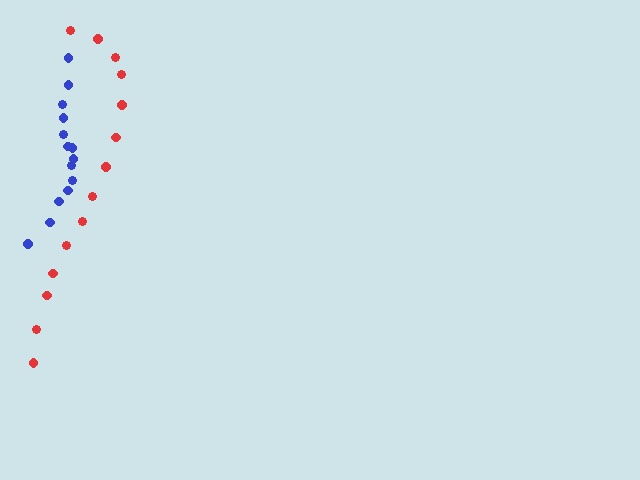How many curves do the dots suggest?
There are 2 distinct paths.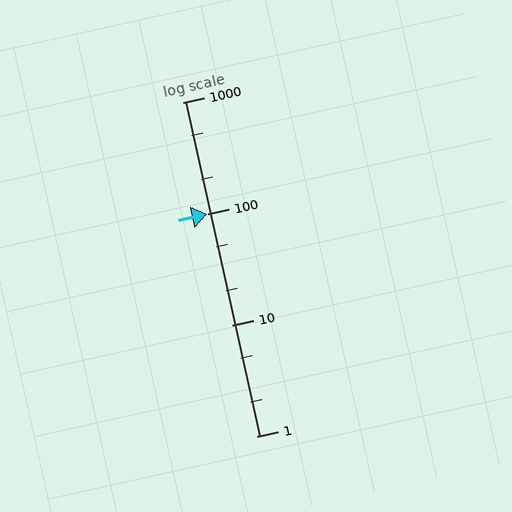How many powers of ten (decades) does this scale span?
The scale spans 3 decades, from 1 to 1000.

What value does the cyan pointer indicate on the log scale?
The pointer indicates approximately 100.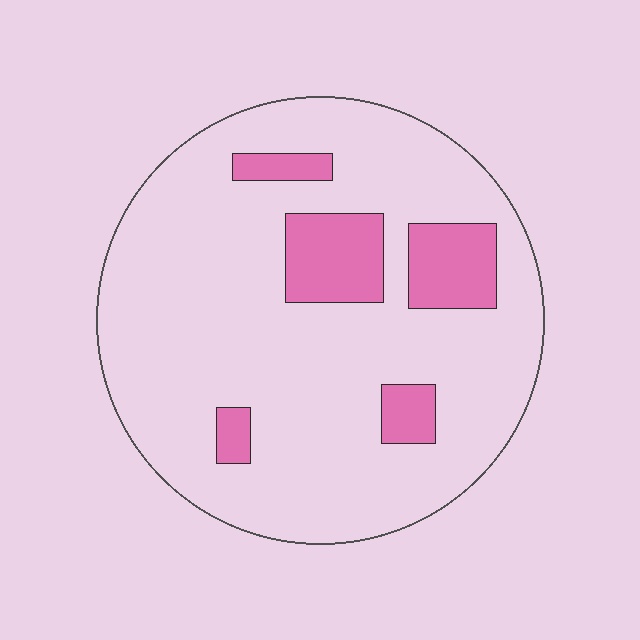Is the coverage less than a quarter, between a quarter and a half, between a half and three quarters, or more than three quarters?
Less than a quarter.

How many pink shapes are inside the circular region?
5.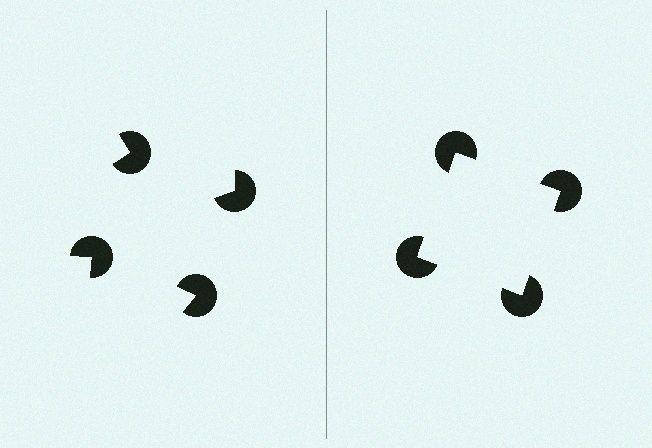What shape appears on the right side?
An illusory square.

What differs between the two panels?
The pac-man discs are positioned identically on both sides; only the wedge orientations differ. On the right they align to a square; on the left they are misaligned.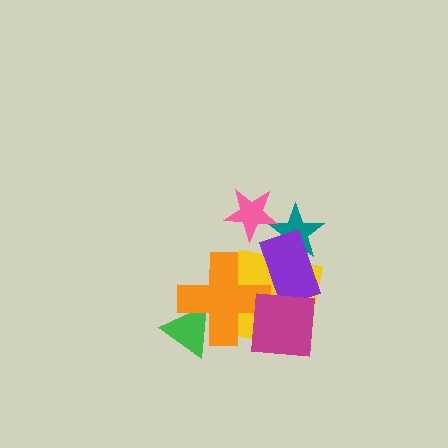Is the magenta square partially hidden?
No, no other shape covers it.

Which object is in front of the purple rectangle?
The magenta square is in front of the purple rectangle.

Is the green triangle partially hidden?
Yes, it is partially covered by another shape.